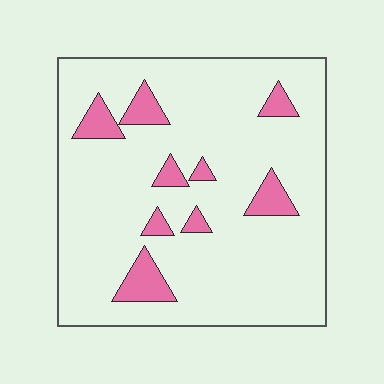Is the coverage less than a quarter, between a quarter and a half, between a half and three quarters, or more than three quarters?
Less than a quarter.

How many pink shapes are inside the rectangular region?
9.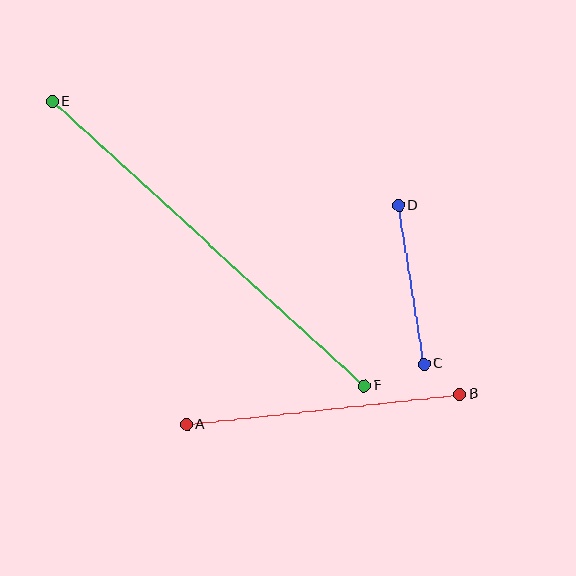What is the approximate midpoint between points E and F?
The midpoint is at approximately (209, 244) pixels.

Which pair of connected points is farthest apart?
Points E and F are farthest apart.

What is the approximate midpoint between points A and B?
The midpoint is at approximately (323, 409) pixels.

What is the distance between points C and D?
The distance is approximately 160 pixels.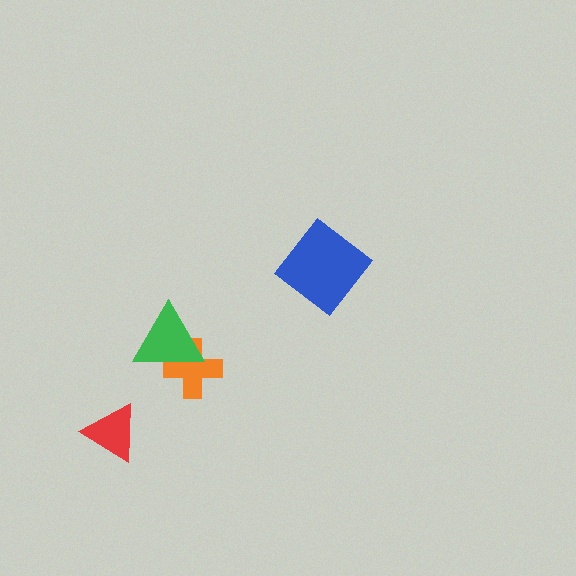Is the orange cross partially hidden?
Yes, it is partially covered by another shape.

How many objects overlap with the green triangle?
1 object overlaps with the green triangle.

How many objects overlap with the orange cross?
1 object overlaps with the orange cross.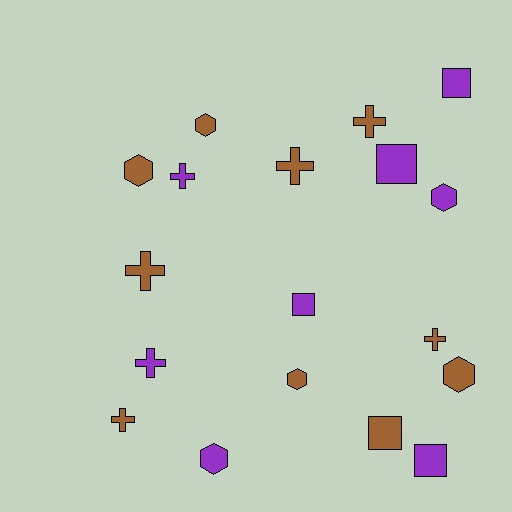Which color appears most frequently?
Brown, with 10 objects.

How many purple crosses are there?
There are 2 purple crosses.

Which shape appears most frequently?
Cross, with 7 objects.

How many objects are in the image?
There are 18 objects.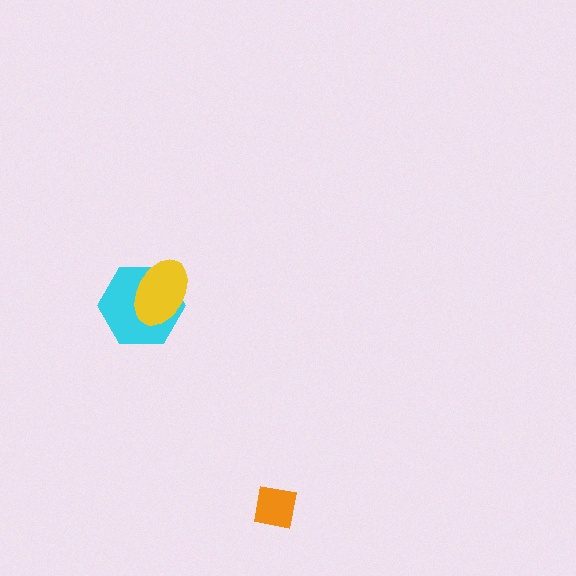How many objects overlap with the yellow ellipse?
1 object overlaps with the yellow ellipse.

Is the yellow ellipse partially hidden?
No, no other shape covers it.